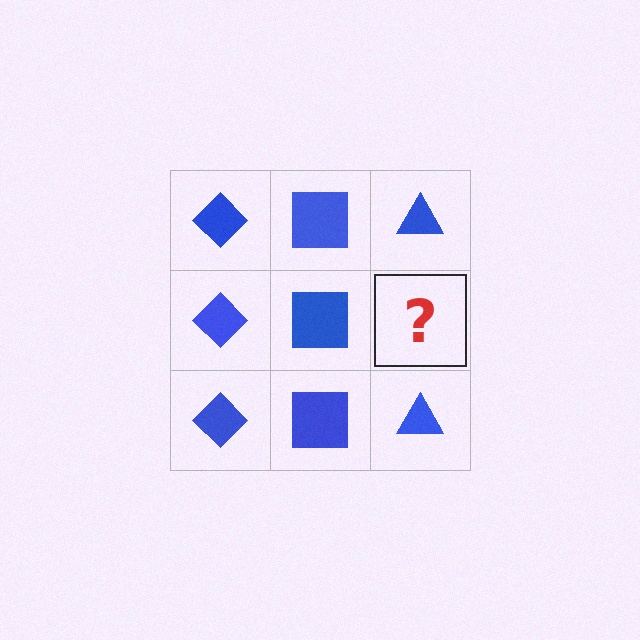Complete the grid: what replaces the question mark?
The question mark should be replaced with a blue triangle.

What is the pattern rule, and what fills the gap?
The rule is that each column has a consistent shape. The gap should be filled with a blue triangle.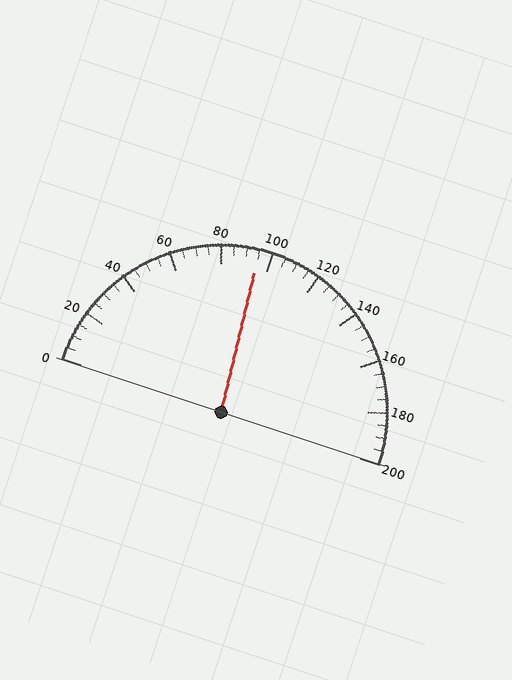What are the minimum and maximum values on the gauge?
The gauge ranges from 0 to 200.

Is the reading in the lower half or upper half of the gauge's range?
The reading is in the lower half of the range (0 to 200).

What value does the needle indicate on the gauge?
The needle indicates approximately 95.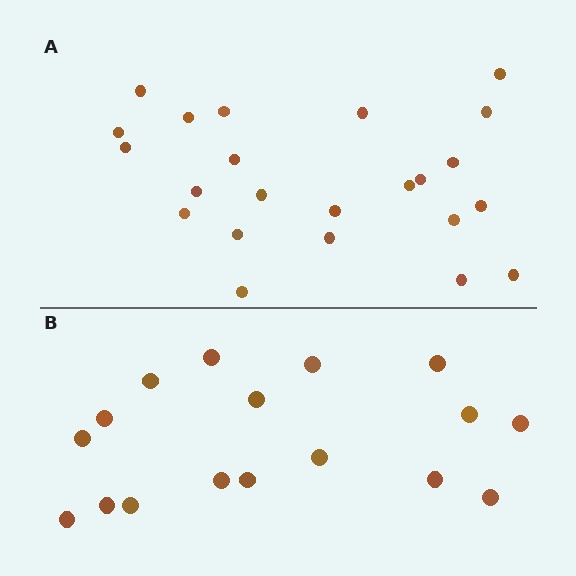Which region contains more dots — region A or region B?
Region A (the top region) has more dots.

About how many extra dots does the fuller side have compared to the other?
Region A has about 6 more dots than region B.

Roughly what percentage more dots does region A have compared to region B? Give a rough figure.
About 35% more.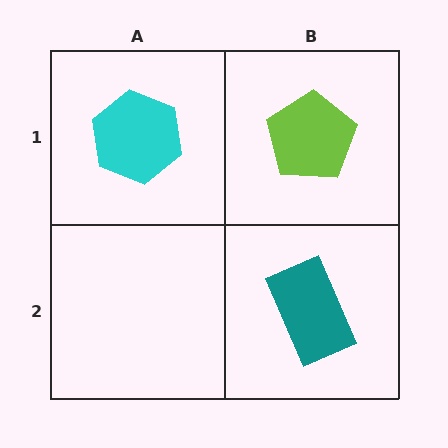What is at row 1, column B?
A lime pentagon.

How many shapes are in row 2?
1 shape.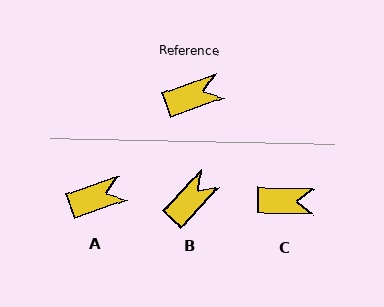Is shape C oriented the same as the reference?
No, it is off by about 21 degrees.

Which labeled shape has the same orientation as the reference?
A.